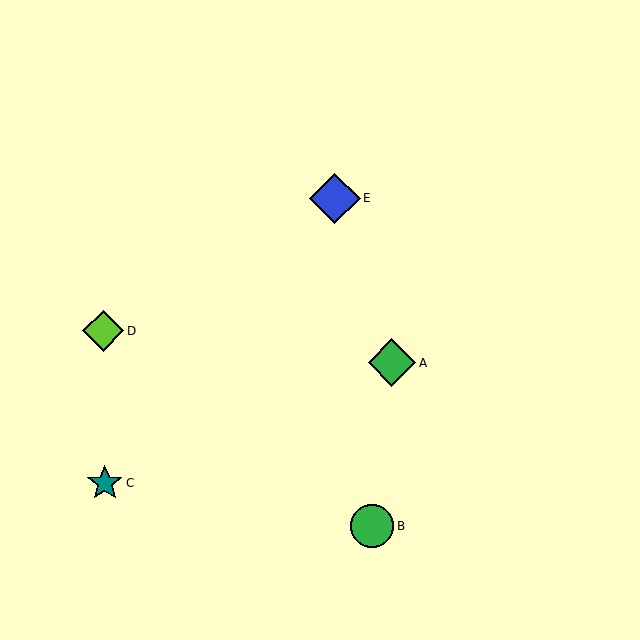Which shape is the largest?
The blue diamond (labeled E) is the largest.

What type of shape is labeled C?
Shape C is a teal star.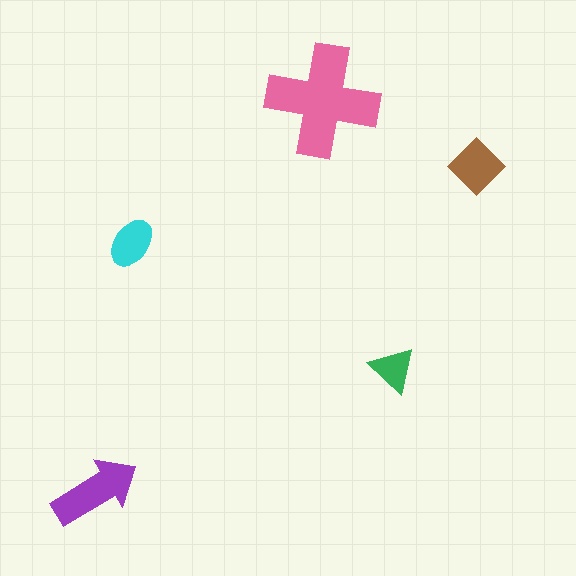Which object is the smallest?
The green triangle.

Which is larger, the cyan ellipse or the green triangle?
The cyan ellipse.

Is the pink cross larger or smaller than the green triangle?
Larger.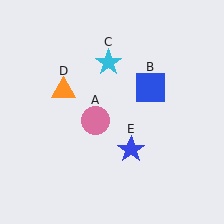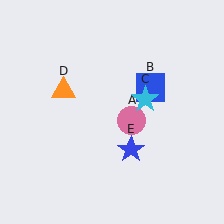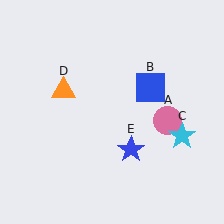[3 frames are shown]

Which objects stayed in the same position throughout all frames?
Blue square (object B) and orange triangle (object D) and blue star (object E) remained stationary.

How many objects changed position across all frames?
2 objects changed position: pink circle (object A), cyan star (object C).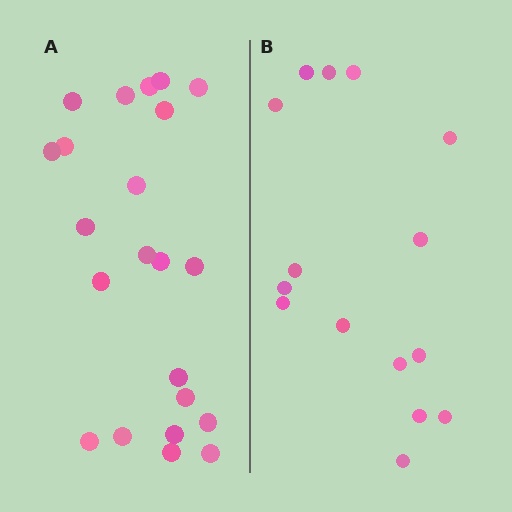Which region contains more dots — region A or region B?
Region A (the left region) has more dots.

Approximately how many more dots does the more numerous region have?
Region A has roughly 8 or so more dots than region B.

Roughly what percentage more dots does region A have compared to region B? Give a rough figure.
About 45% more.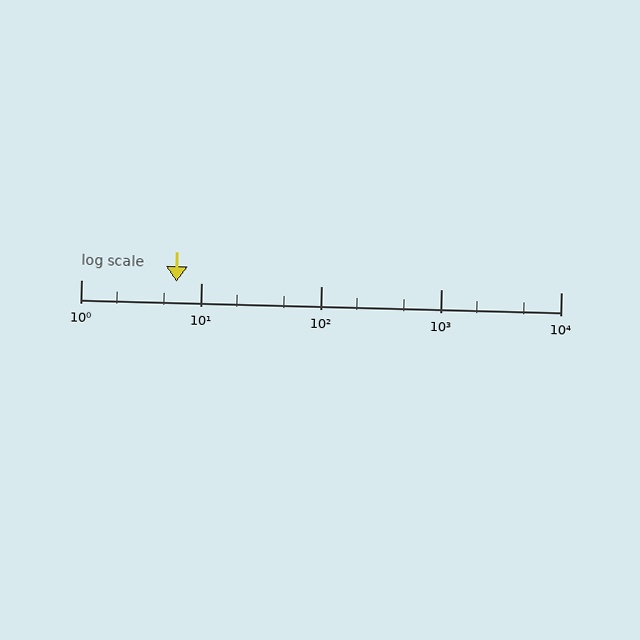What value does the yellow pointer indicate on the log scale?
The pointer indicates approximately 6.3.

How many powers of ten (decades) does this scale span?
The scale spans 4 decades, from 1 to 10000.